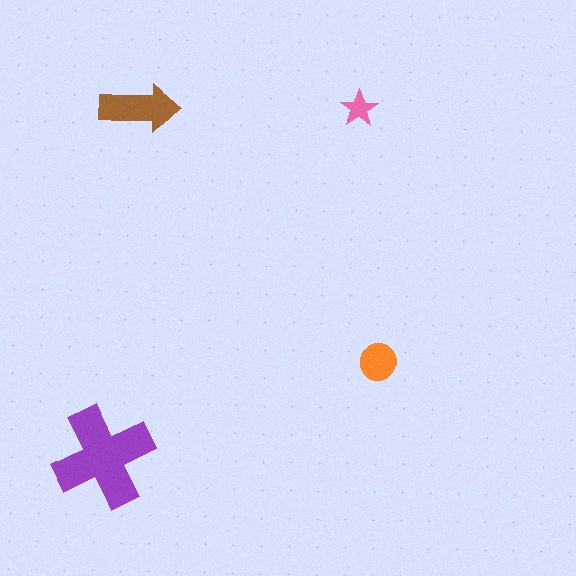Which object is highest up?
The pink star is topmost.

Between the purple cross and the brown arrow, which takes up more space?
The purple cross.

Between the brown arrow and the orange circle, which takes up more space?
The brown arrow.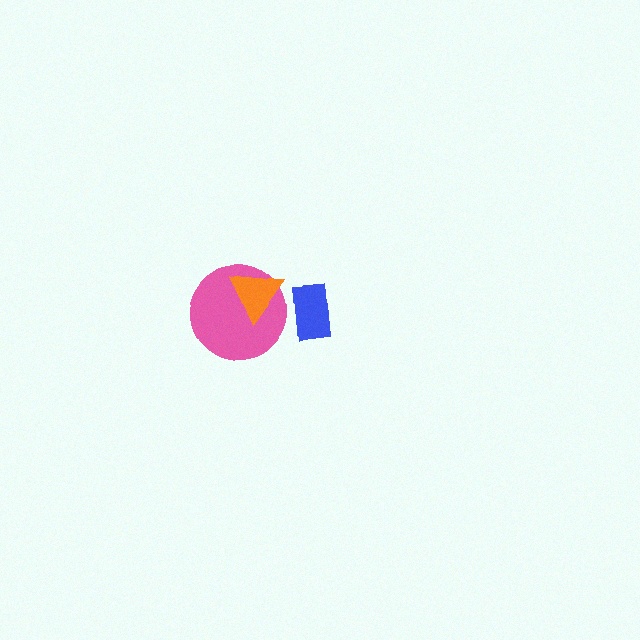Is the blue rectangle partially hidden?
No, no other shape covers it.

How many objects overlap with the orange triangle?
1 object overlaps with the orange triangle.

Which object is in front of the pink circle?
The orange triangle is in front of the pink circle.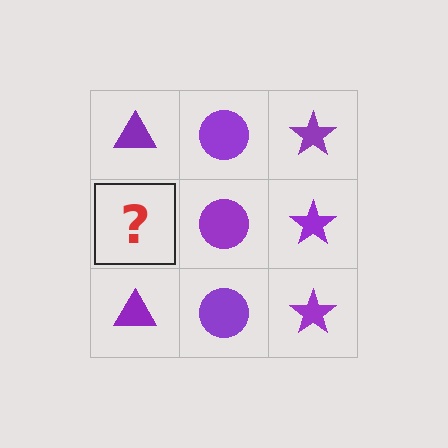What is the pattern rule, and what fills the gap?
The rule is that each column has a consistent shape. The gap should be filled with a purple triangle.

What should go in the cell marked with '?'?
The missing cell should contain a purple triangle.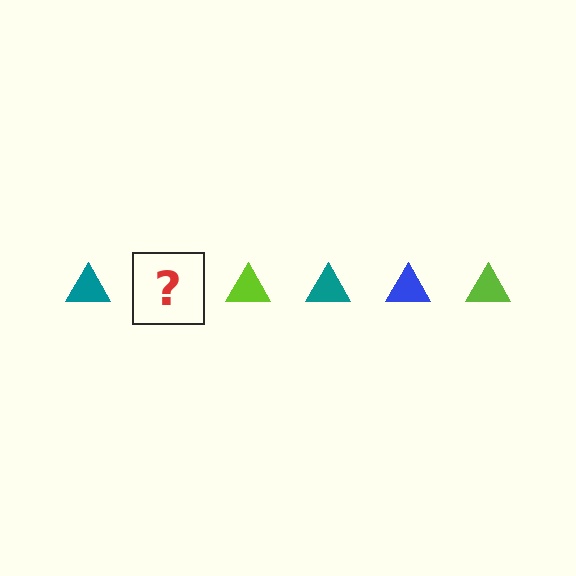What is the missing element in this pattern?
The missing element is a blue triangle.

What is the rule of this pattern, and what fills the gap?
The rule is that the pattern cycles through teal, blue, lime triangles. The gap should be filled with a blue triangle.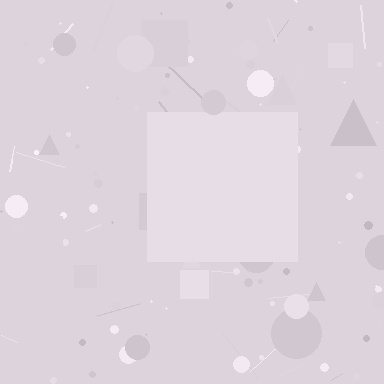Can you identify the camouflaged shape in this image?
The camouflaged shape is a square.